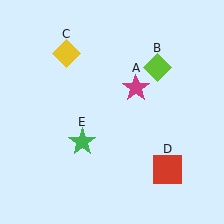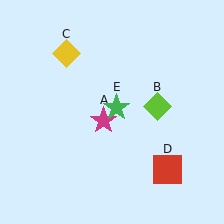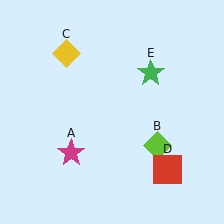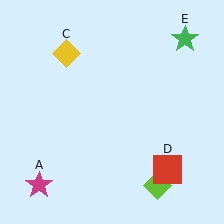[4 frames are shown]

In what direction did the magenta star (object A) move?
The magenta star (object A) moved down and to the left.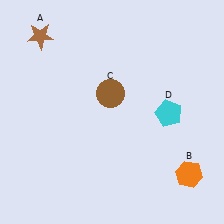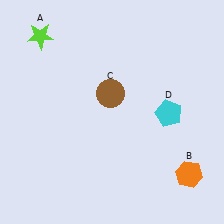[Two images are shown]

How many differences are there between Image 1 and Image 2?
There is 1 difference between the two images.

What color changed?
The star (A) changed from brown in Image 1 to lime in Image 2.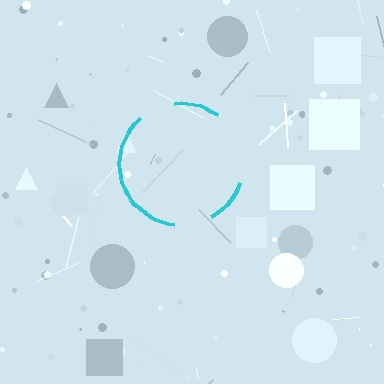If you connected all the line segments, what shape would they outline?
They would outline a circle.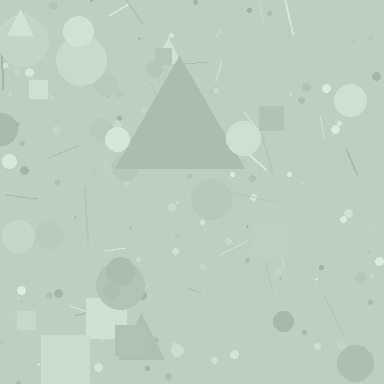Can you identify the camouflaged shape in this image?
The camouflaged shape is a triangle.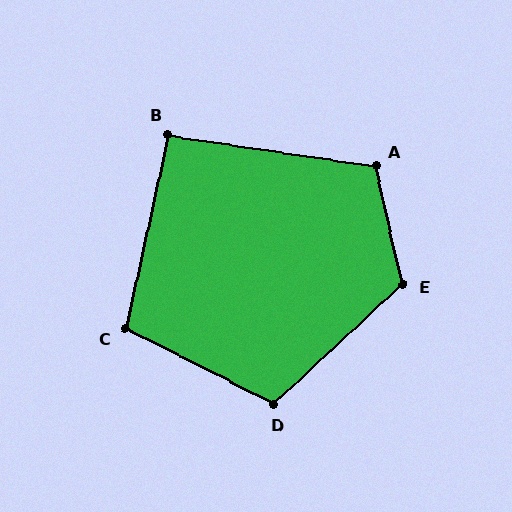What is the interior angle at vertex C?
Approximately 105 degrees (obtuse).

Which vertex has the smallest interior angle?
B, at approximately 94 degrees.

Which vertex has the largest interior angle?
E, at approximately 120 degrees.